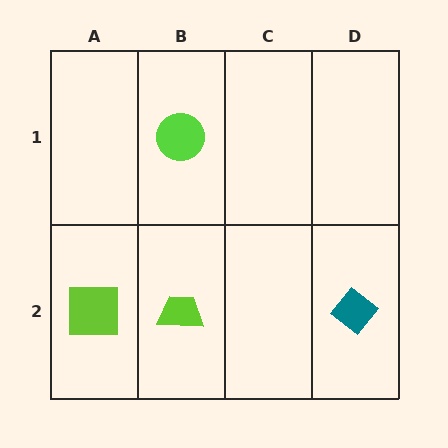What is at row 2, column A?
A lime square.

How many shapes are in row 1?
1 shape.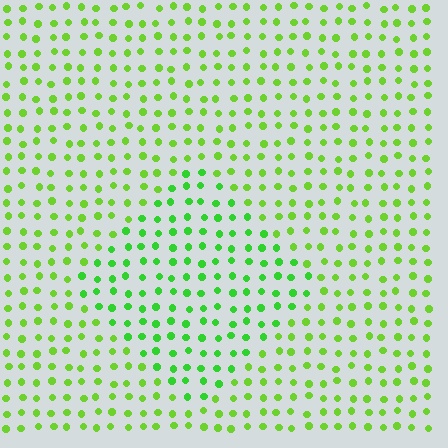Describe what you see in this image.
The image is filled with small lime elements in a uniform arrangement. A diamond-shaped region is visible where the elements are tinted to a slightly different hue, forming a subtle color boundary.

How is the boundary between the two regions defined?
The boundary is defined purely by a slight shift in hue (about 22 degrees). Spacing, size, and orientation are identical on both sides.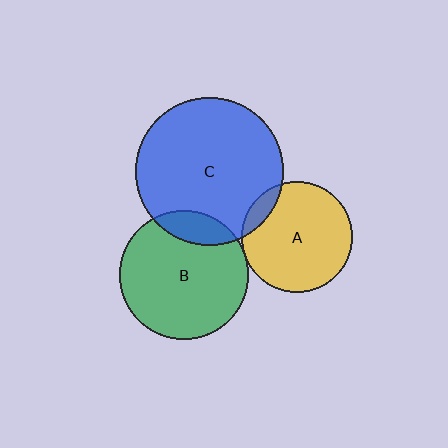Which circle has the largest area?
Circle C (blue).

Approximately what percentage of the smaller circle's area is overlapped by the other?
Approximately 5%.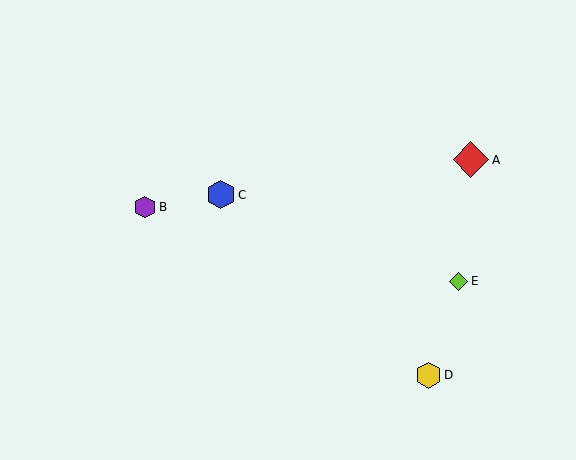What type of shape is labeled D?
Shape D is a yellow hexagon.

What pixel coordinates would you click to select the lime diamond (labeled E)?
Click at (459, 281) to select the lime diamond E.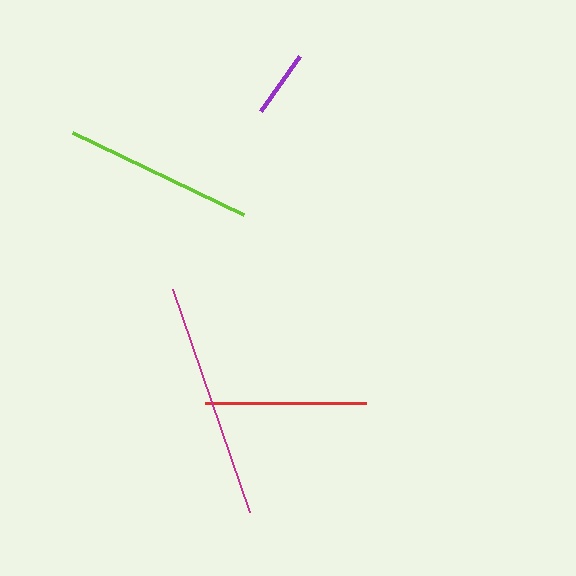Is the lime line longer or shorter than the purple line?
The lime line is longer than the purple line.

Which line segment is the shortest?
The purple line is the shortest at approximately 67 pixels.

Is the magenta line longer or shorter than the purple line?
The magenta line is longer than the purple line.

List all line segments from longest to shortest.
From longest to shortest: magenta, lime, red, purple.